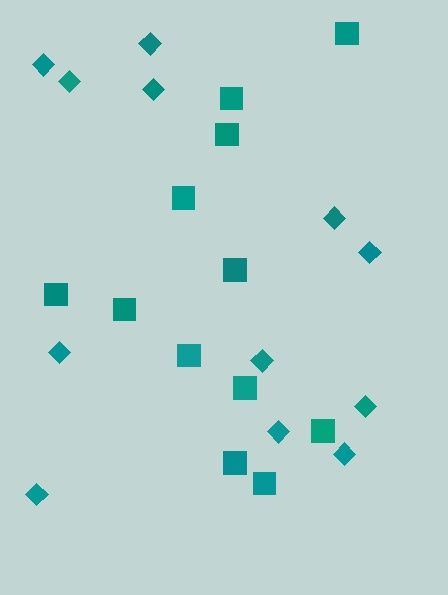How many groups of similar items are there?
There are 2 groups: one group of diamonds (12) and one group of squares (12).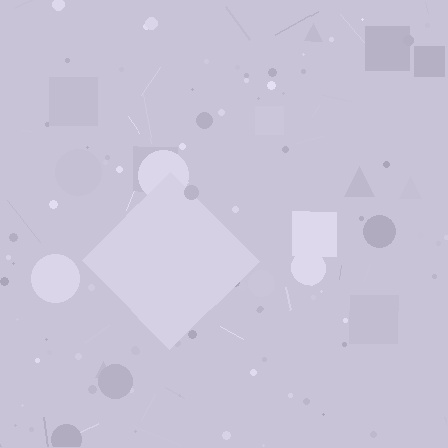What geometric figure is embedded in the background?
A diamond is embedded in the background.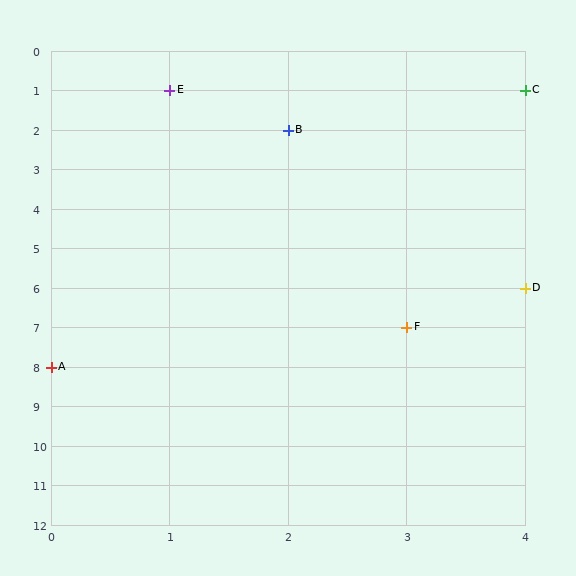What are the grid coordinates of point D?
Point D is at grid coordinates (4, 6).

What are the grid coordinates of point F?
Point F is at grid coordinates (3, 7).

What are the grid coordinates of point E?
Point E is at grid coordinates (1, 1).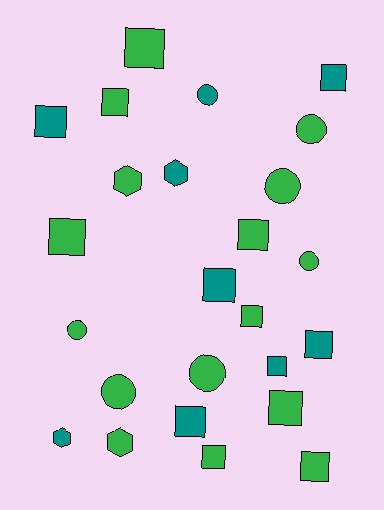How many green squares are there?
There are 8 green squares.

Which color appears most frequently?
Green, with 16 objects.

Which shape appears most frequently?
Square, with 14 objects.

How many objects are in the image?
There are 25 objects.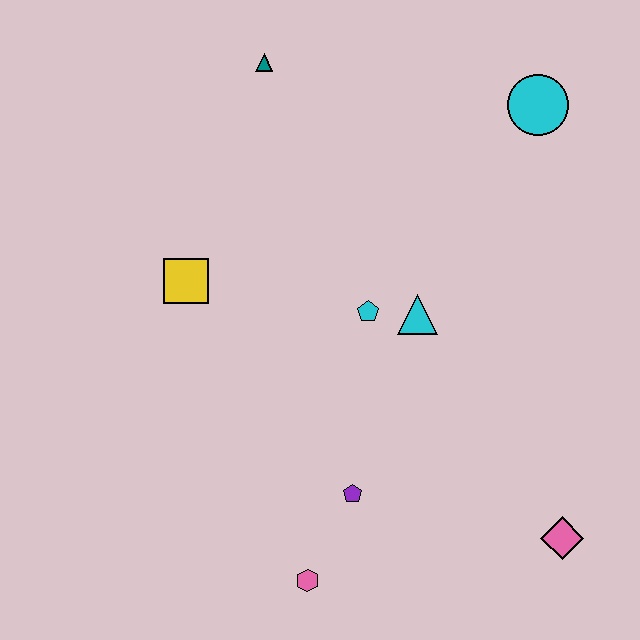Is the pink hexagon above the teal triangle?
No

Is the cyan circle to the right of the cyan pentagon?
Yes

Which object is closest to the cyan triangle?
The cyan pentagon is closest to the cyan triangle.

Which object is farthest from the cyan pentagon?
The pink diamond is farthest from the cyan pentagon.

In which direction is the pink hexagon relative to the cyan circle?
The pink hexagon is below the cyan circle.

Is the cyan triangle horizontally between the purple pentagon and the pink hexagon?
No